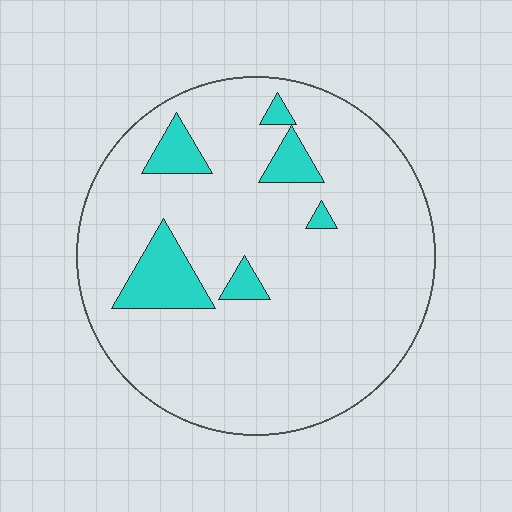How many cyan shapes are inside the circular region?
6.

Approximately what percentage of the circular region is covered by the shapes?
Approximately 10%.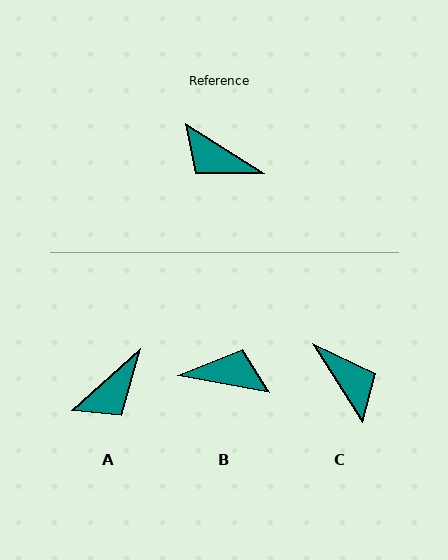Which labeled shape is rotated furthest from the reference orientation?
B, about 158 degrees away.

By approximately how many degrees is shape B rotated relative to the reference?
Approximately 158 degrees clockwise.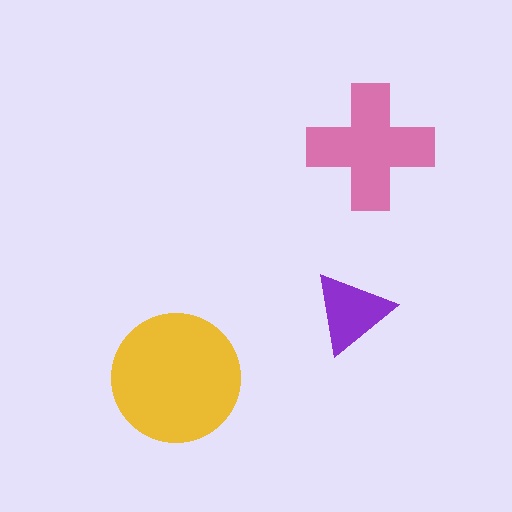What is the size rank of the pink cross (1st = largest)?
2nd.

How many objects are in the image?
There are 3 objects in the image.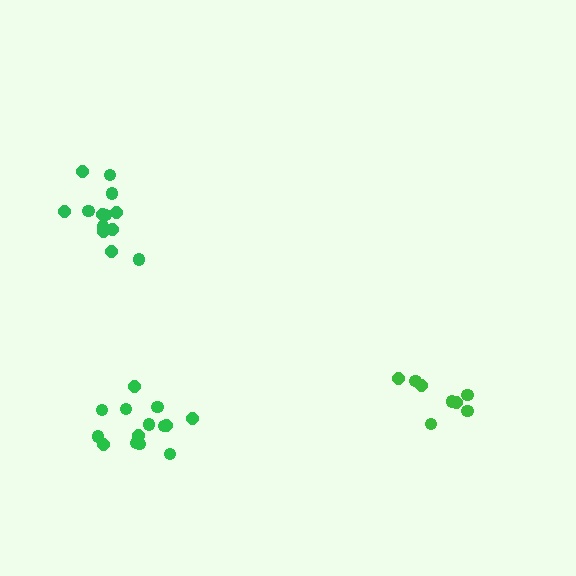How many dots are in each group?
Group 1: 8 dots, Group 2: 13 dots, Group 3: 14 dots (35 total).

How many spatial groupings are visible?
There are 3 spatial groupings.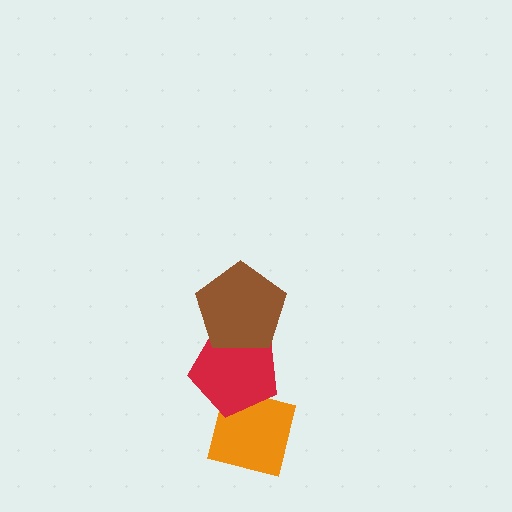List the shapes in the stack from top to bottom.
From top to bottom: the brown pentagon, the red pentagon, the orange square.